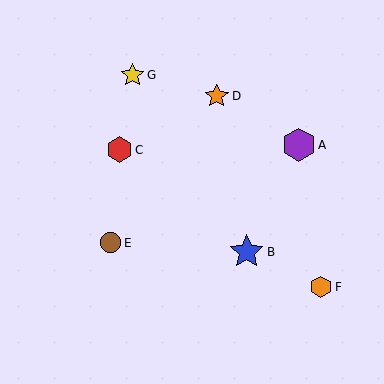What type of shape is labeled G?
Shape G is a yellow star.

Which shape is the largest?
The blue star (labeled B) is the largest.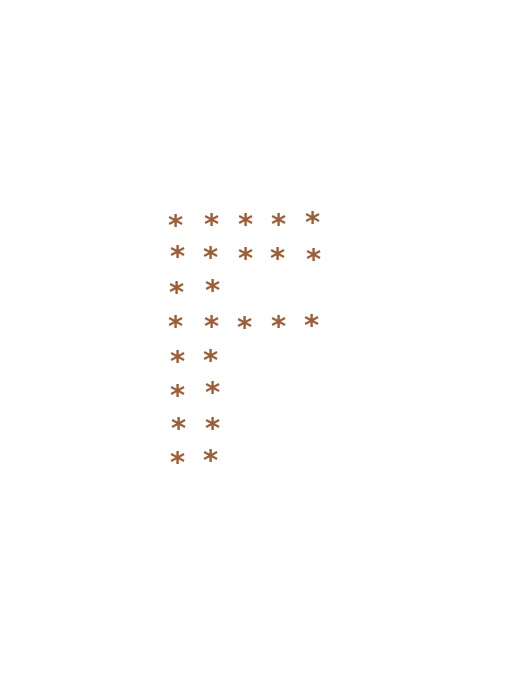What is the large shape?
The large shape is the letter F.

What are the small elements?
The small elements are asterisks.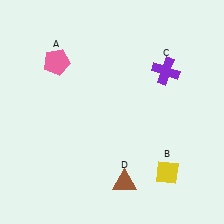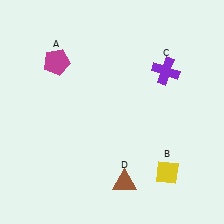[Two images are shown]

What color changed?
The pentagon (A) changed from pink in Image 1 to magenta in Image 2.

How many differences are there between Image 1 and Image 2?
There is 1 difference between the two images.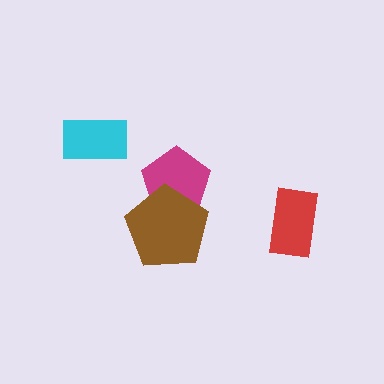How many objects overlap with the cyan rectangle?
0 objects overlap with the cyan rectangle.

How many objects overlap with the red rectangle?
0 objects overlap with the red rectangle.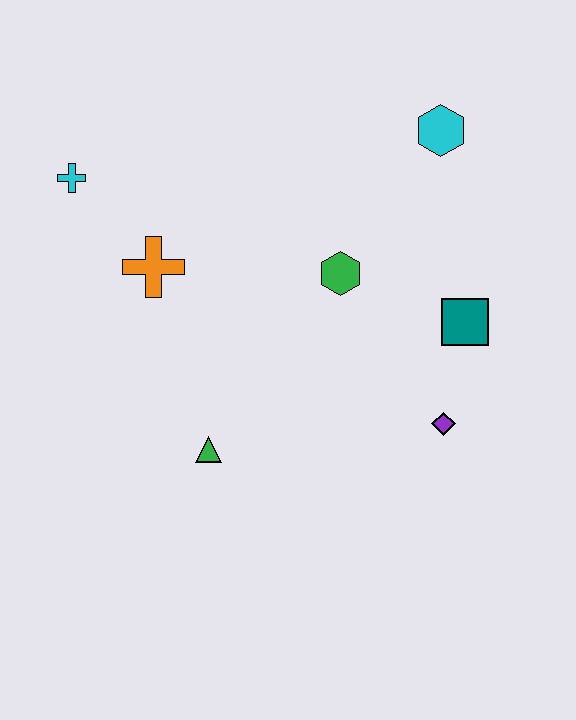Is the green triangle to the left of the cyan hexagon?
Yes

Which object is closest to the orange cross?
The cyan cross is closest to the orange cross.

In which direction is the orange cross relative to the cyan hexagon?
The orange cross is to the left of the cyan hexagon.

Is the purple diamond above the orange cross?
No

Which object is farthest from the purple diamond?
The cyan cross is farthest from the purple diamond.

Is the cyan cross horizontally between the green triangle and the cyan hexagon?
No